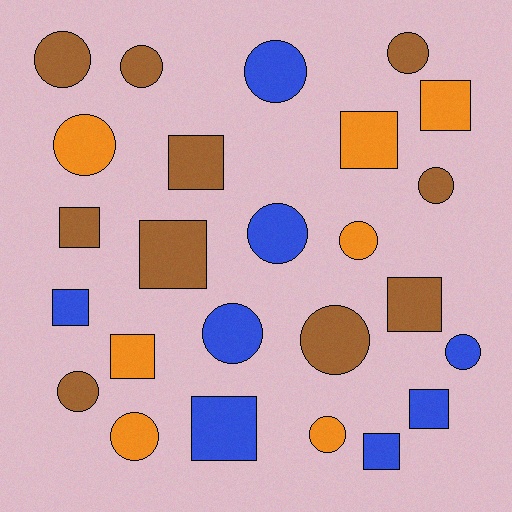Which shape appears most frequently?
Circle, with 14 objects.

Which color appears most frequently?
Brown, with 10 objects.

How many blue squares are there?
There are 4 blue squares.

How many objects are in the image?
There are 25 objects.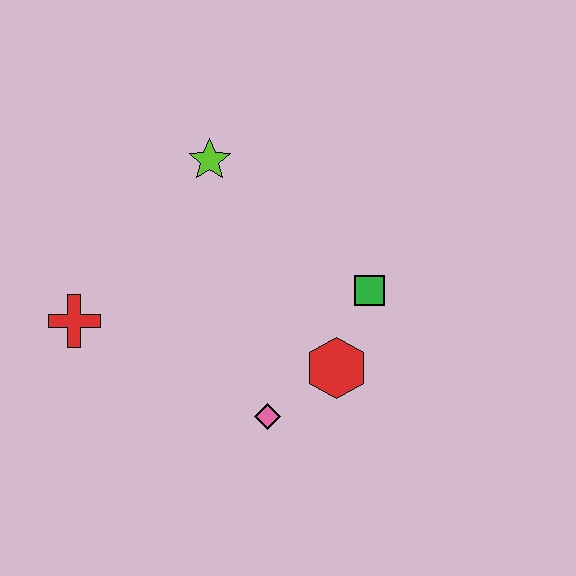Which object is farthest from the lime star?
The pink diamond is farthest from the lime star.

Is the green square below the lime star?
Yes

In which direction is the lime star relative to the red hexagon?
The lime star is above the red hexagon.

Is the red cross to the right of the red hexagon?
No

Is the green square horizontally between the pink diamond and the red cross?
No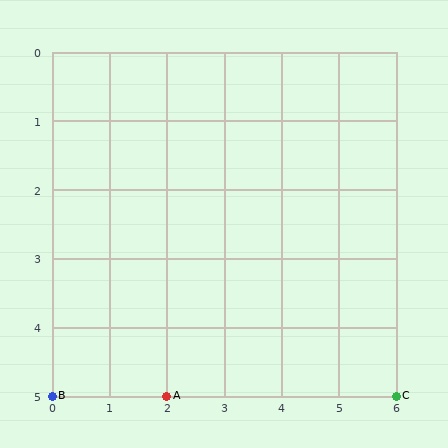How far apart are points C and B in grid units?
Points C and B are 6 columns apart.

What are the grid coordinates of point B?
Point B is at grid coordinates (0, 5).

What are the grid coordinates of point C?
Point C is at grid coordinates (6, 5).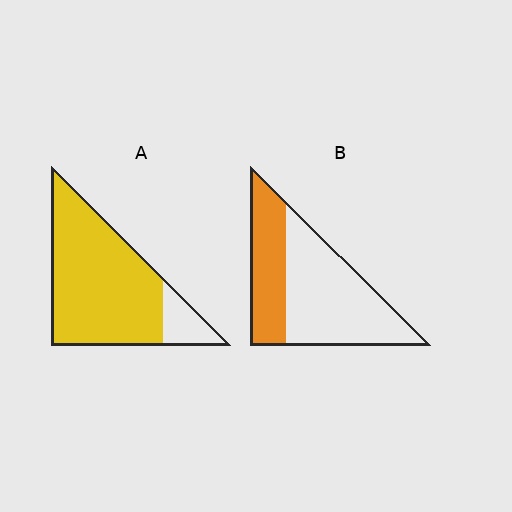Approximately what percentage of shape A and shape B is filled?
A is approximately 85% and B is approximately 35%.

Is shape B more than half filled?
No.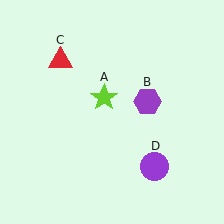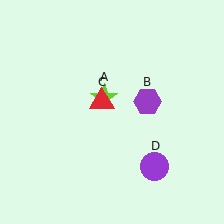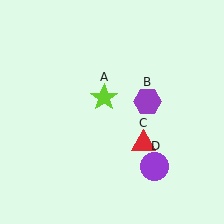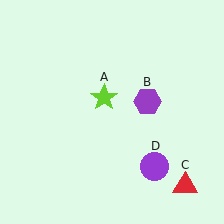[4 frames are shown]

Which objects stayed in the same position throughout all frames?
Lime star (object A) and purple hexagon (object B) and purple circle (object D) remained stationary.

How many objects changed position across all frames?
1 object changed position: red triangle (object C).